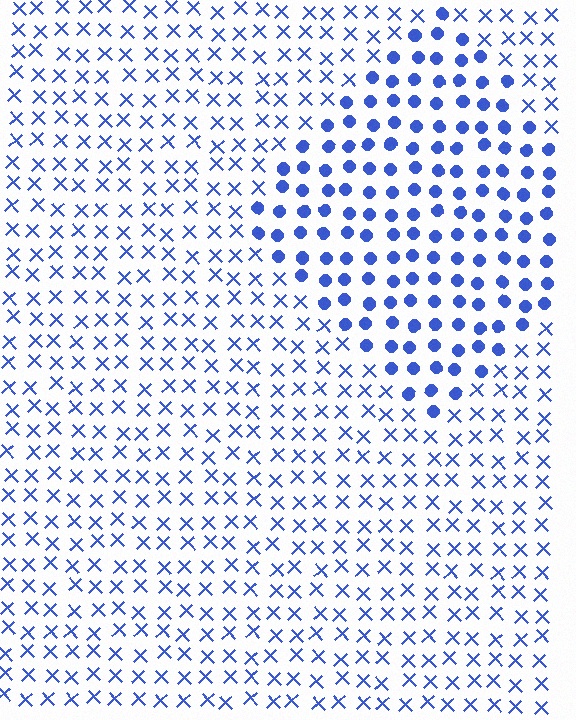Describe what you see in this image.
The image is filled with small blue elements arranged in a uniform grid. A diamond-shaped region contains circles, while the surrounding area contains X marks. The boundary is defined purely by the change in element shape.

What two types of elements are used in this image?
The image uses circles inside the diamond region and X marks outside it.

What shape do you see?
I see a diamond.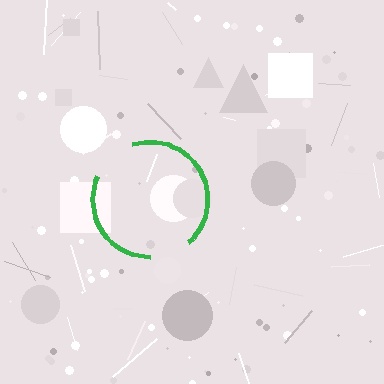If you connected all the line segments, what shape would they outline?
They would outline a circle.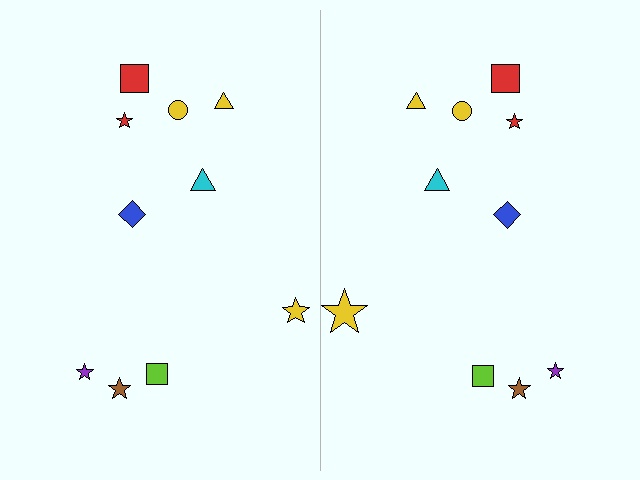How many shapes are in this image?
There are 20 shapes in this image.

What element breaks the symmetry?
The yellow star on the right side has a different size than its mirror counterpart.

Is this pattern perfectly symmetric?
No, the pattern is not perfectly symmetric. The yellow star on the right side has a different size than its mirror counterpart.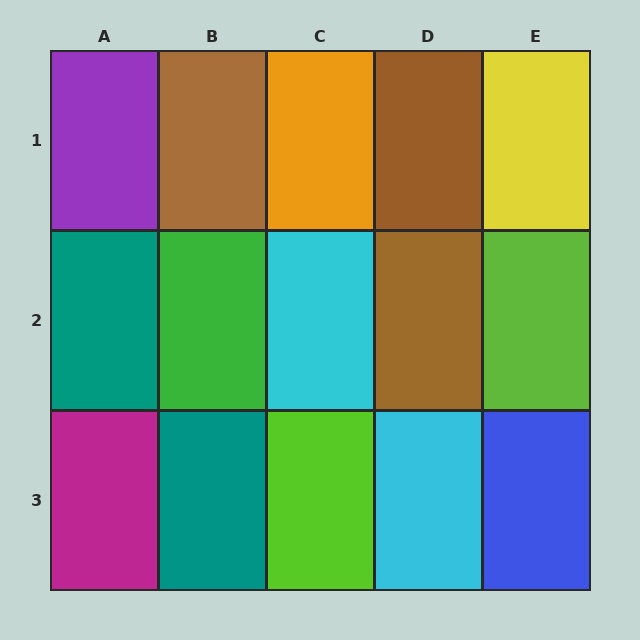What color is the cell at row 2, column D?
Brown.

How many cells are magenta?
1 cell is magenta.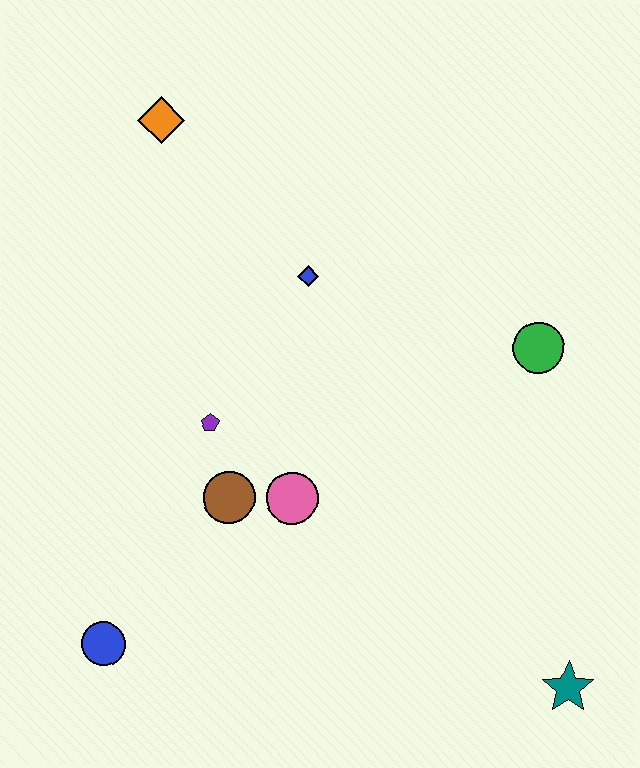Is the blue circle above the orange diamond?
No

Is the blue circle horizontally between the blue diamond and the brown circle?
No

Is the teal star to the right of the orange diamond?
Yes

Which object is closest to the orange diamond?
The blue diamond is closest to the orange diamond.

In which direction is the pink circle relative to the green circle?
The pink circle is to the left of the green circle.